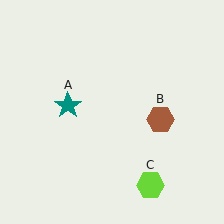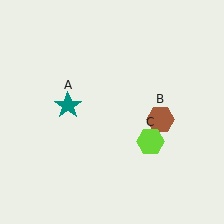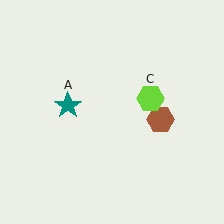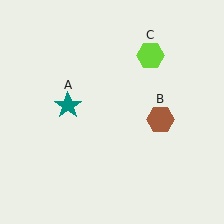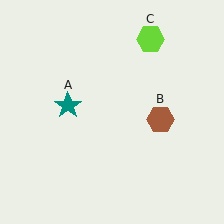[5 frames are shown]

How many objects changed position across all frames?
1 object changed position: lime hexagon (object C).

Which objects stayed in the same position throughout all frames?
Teal star (object A) and brown hexagon (object B) remained stationary.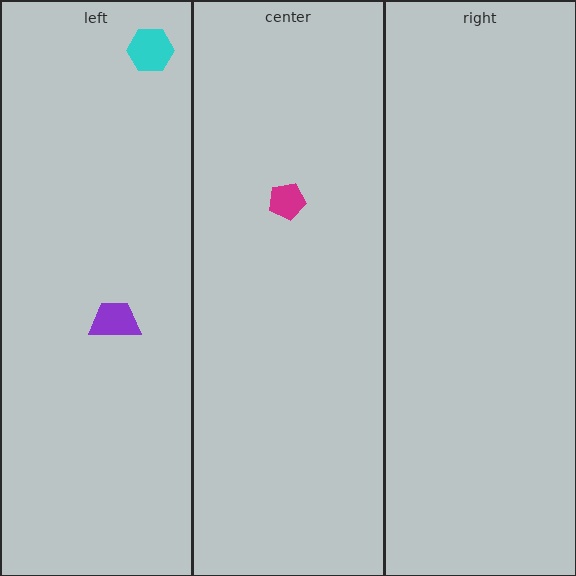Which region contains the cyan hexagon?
The left region.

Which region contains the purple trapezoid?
The left region.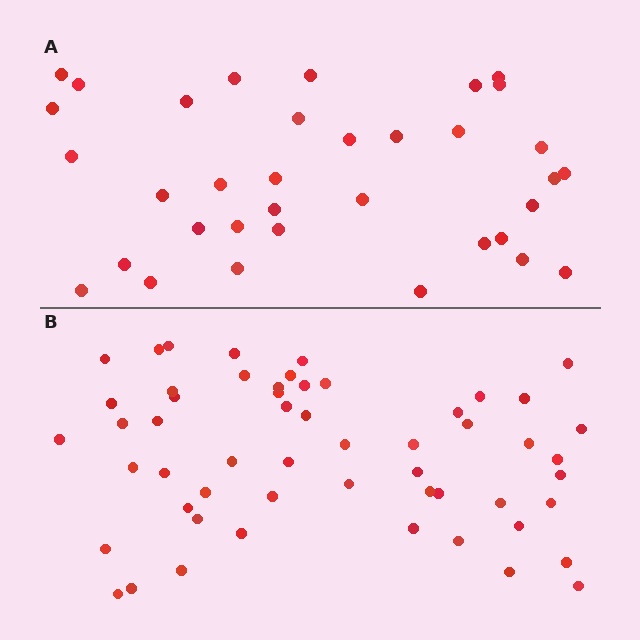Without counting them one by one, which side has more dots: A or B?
Region B (the bottom region) has more dots.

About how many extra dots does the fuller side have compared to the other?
Region B has approximately 20 more dots than region A.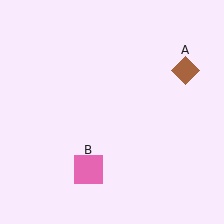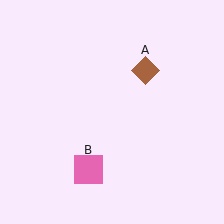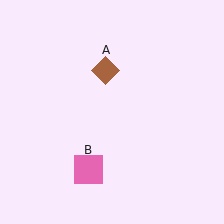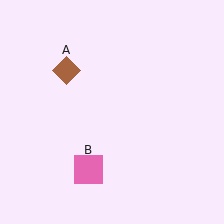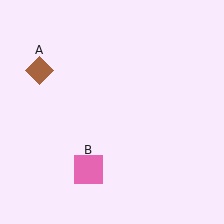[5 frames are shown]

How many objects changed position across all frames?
1 object changed position: brown diamond (object A).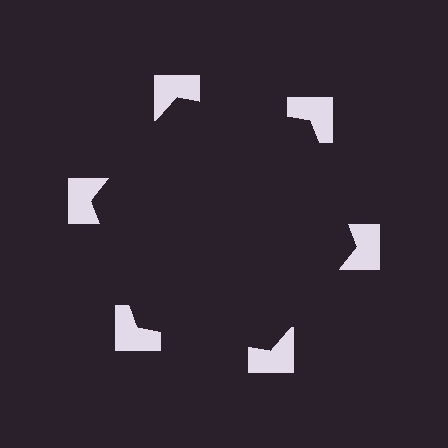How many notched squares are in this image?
There are 6 — one at each vertex of the illusory hexagon.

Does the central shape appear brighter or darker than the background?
It typically appears slightly darker than the background, even though no actual brightness change is drawn.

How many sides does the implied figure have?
6 sides.